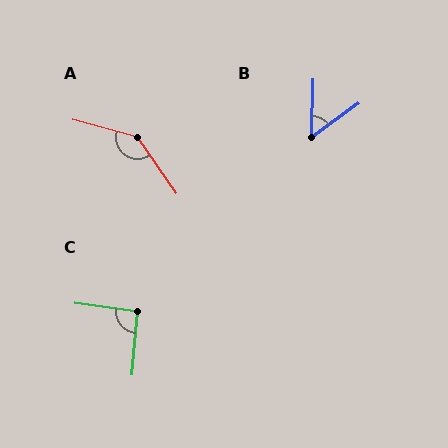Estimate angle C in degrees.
Approximately 93 degrees.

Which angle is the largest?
A, at approximately 140 degrees.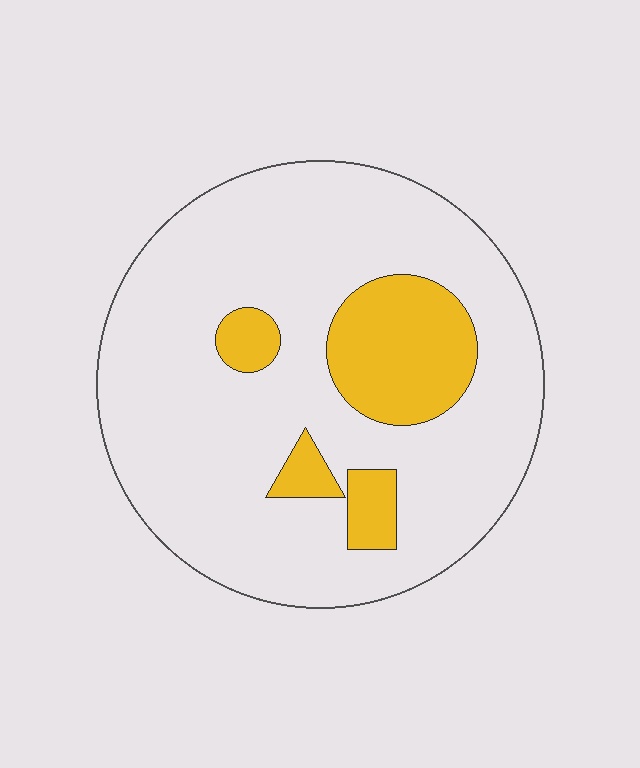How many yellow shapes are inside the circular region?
4.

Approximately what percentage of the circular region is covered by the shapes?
Approximately 20%.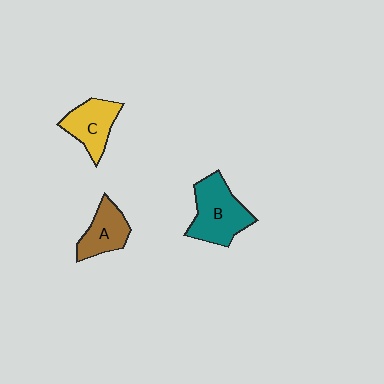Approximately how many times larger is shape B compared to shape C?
Approximately 1.3 times.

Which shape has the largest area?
Shape B (teal).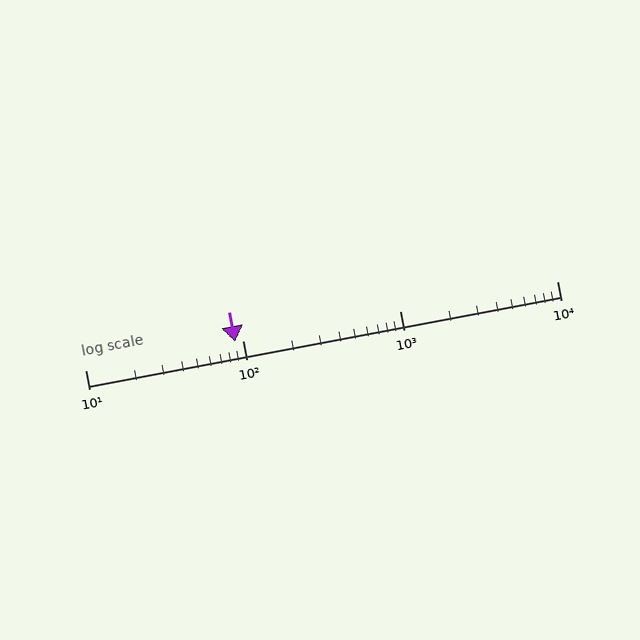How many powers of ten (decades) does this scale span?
The scale spans 3 decades, from 10 to 10000.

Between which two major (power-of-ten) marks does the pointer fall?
The pointer is between 10 and 100.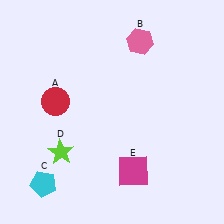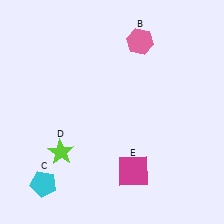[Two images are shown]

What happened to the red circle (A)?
The red circle (A) was removed in Image 2. It was in the top-left area of Image 1.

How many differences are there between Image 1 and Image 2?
There is 1 difference between the two images.